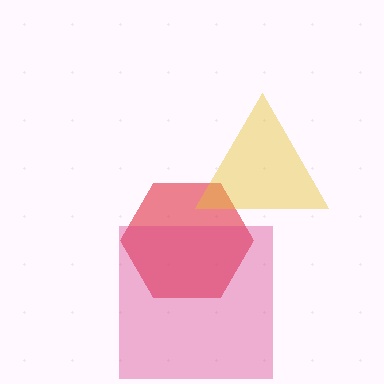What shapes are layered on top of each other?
The layered shapes are: a red hexagon, a magenta square, a yellow triangle.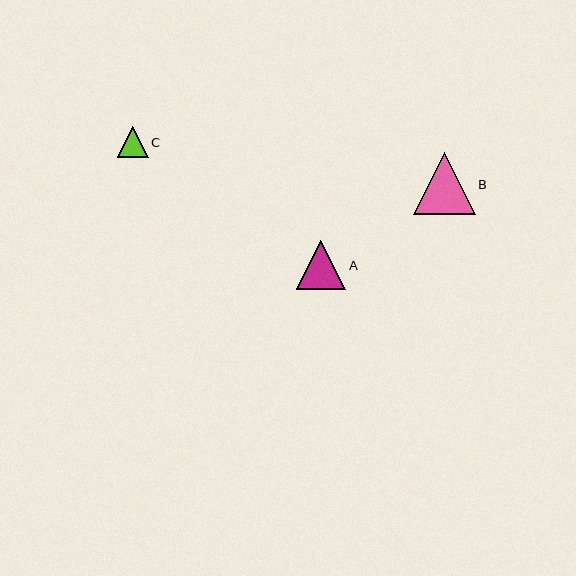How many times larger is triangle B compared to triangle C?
Triangle B is approximately 2.0 times the size of triangle C.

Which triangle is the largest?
Triangle B is the largest with a size of approximately 62 pixels.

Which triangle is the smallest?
Triangle C is the smallest with a size of approximately 31 pixels.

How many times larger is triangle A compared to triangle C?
Triangle A is approximately 1.6 times the size of triangle C.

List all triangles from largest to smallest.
From largest to smallest: B, A, C.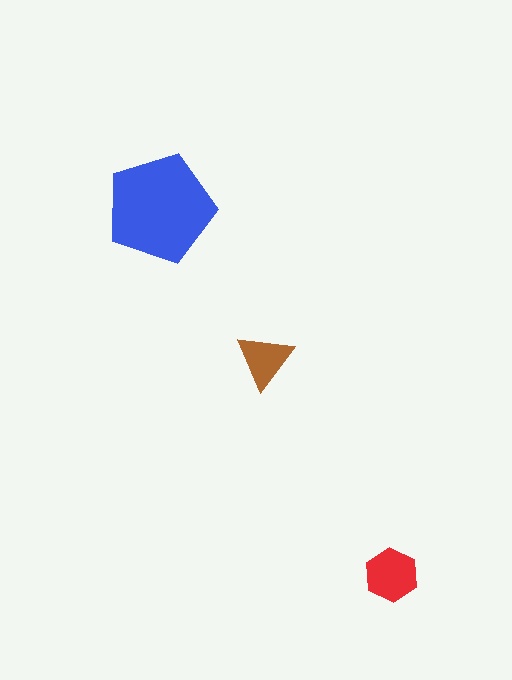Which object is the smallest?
The brown triangle.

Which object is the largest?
The blue pentagon.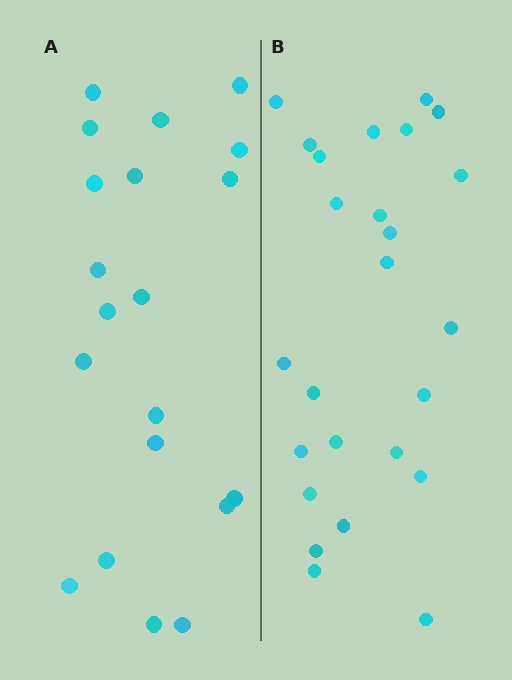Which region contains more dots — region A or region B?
Region B (the right region) has more dots.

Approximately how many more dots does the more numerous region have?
Region B has about 5 more dots than region A.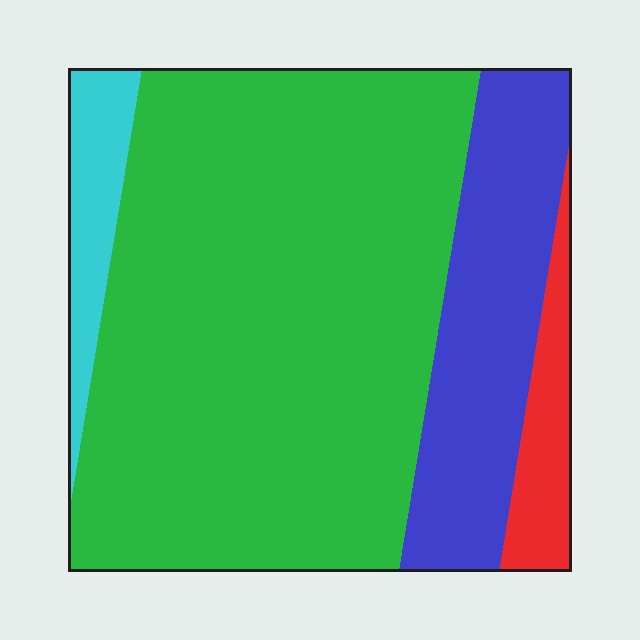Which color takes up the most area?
Green, at roughly 65%.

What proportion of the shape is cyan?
Cyan covers 7% of the shape.